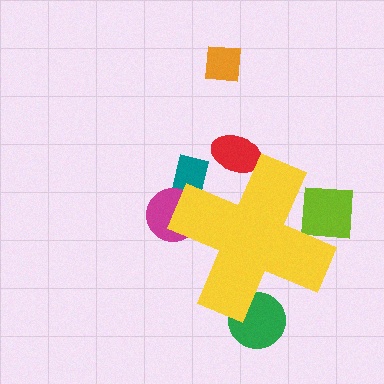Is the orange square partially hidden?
No, the orange square is fully visible.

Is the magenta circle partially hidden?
Yes, the magenta circle is partially hidden behind the yellow cross.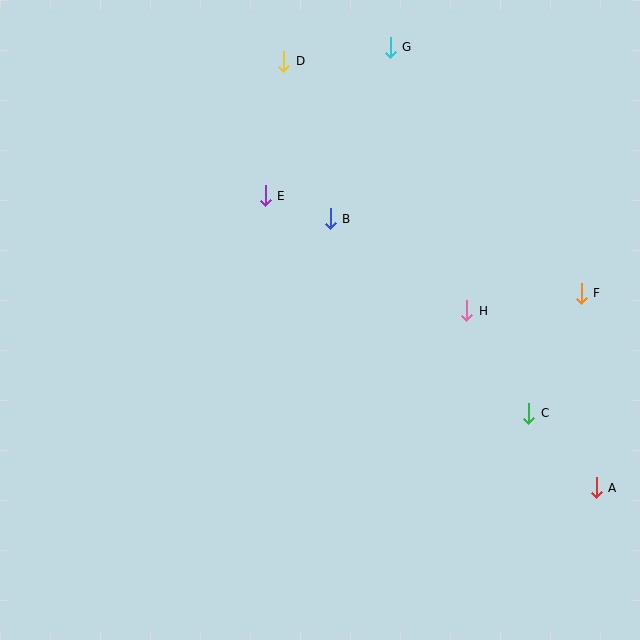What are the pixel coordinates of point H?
Point H is at (467, 311).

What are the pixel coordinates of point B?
Point B is at (330, 219).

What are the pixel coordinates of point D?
Point D is at (284, 61).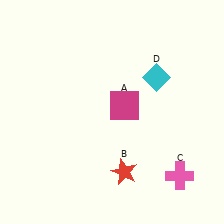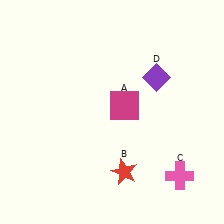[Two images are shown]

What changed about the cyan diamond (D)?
In Image 1, D is cyan. In Image 2, it changed to purple.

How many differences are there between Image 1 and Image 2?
There is 1 difference between the two images.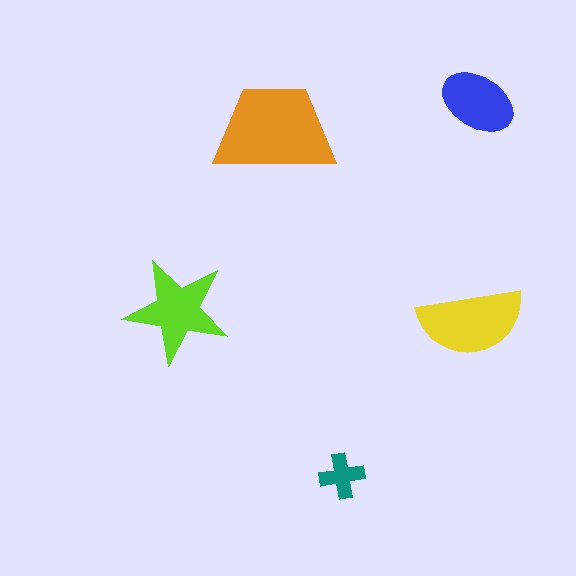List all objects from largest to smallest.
The orange trapezoid, the yellow semicircle, the lime star, the blue ellipse, the teal cross.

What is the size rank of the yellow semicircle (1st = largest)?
2nd.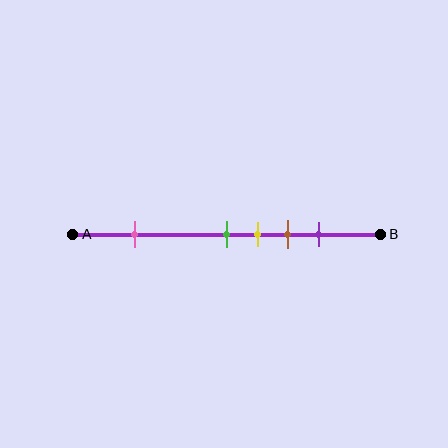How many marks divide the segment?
There are 5 marks dividing the segment.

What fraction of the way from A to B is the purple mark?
The purple mark is approximately 80% (0.8) of the way from A to B.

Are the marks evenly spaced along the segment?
No, the marks are not evenly spaced.